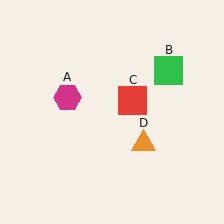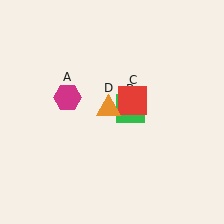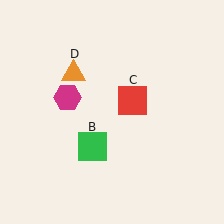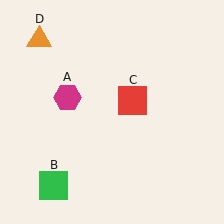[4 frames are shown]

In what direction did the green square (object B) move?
The green square (object B) moved down and to the left.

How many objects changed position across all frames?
2 objects changed position: green square (object B), orange triangle (object D).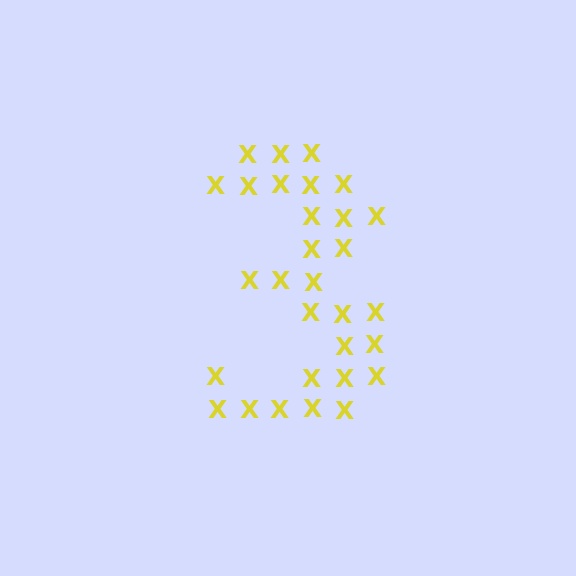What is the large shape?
The large shape is the digit 3.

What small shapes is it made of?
It is made of small letter X's.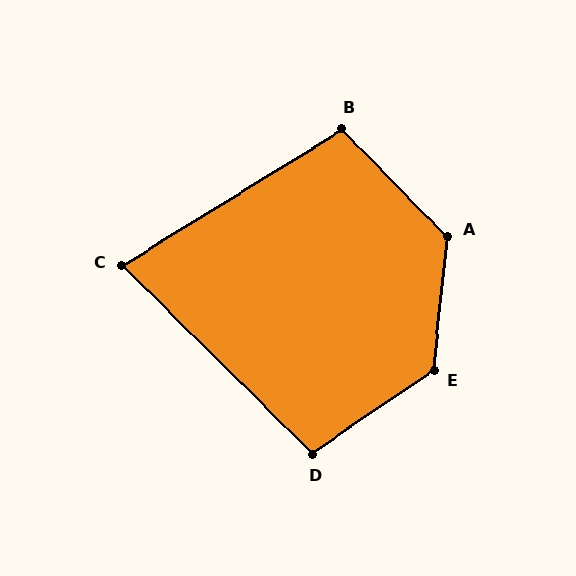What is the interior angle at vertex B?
Approximately 103 degrees (obtuse).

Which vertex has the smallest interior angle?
C, at approximately 76 degrees.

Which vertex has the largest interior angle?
E, at approximately 130 degrees.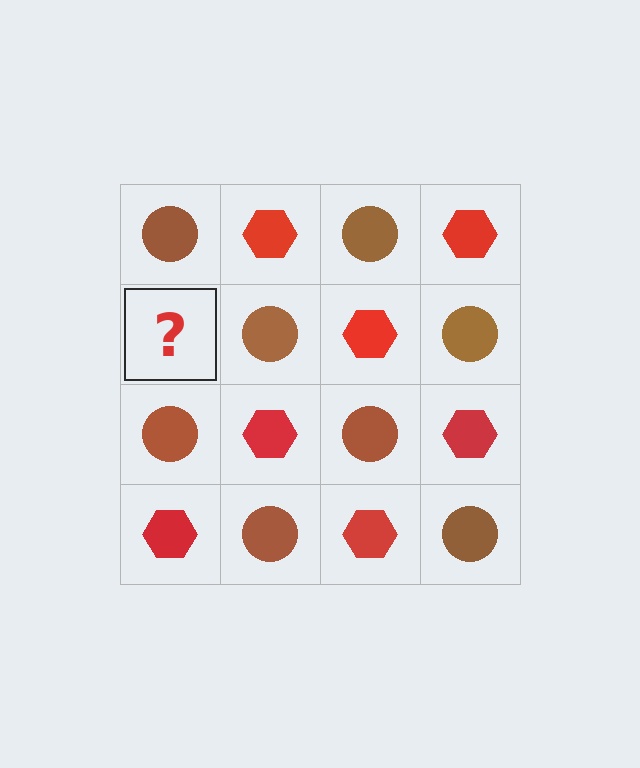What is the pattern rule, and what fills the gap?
The rule is that it alternates brown circle and red hexagon in a checkerboard pattern. The gap should be filled with a red hexagon.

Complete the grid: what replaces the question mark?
The question mark should be replaced with a red hexagon.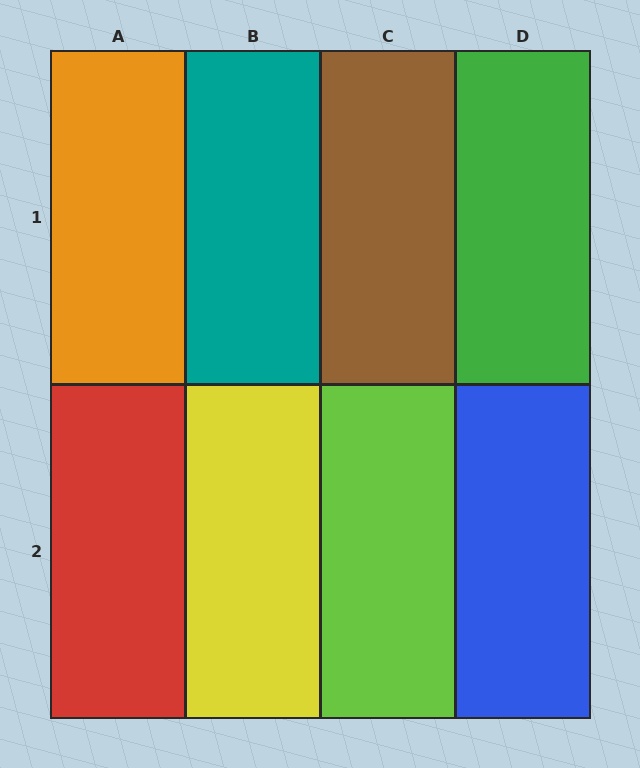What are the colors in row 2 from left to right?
Red, yellow, lime, blue.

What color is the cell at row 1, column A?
Orange.